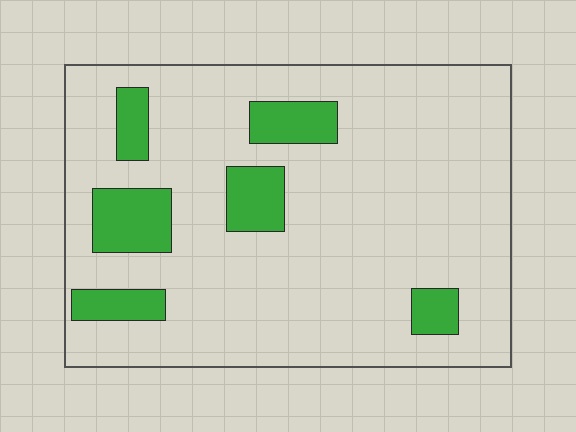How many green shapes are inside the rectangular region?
6.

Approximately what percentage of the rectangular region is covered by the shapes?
Approximately 15%.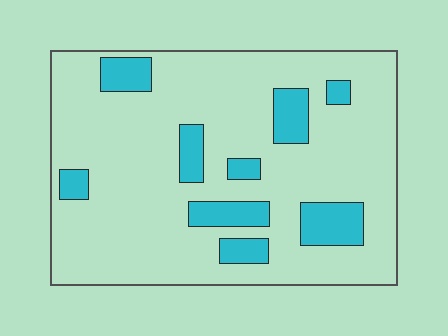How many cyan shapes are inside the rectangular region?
9.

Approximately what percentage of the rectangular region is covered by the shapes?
Approximately 15%.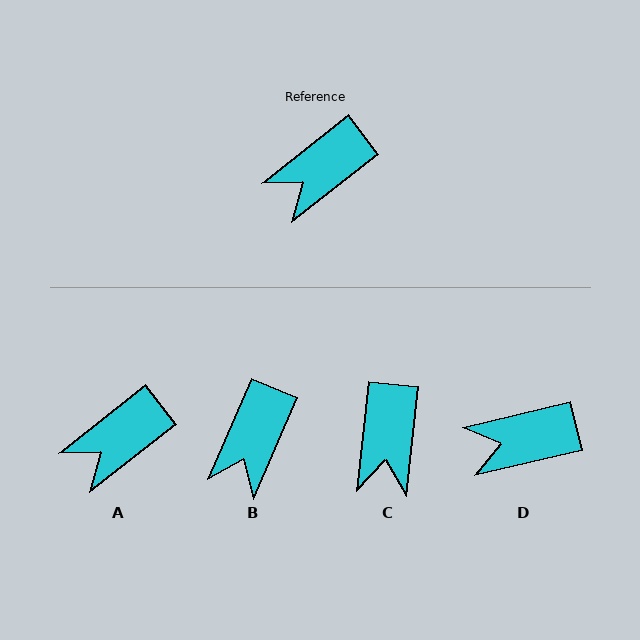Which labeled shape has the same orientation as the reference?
A.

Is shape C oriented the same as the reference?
No, it is off by about 45 degrees.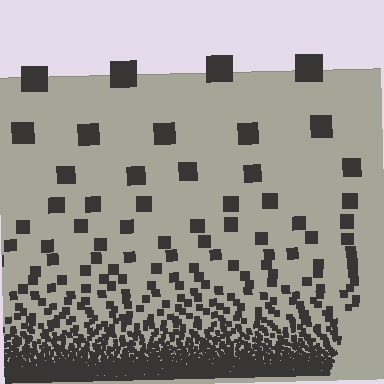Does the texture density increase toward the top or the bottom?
Density increases toward the bottom.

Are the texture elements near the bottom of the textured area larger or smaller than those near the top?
Smaller. The gradient is inverted — elements near the bottom are smaller and denser.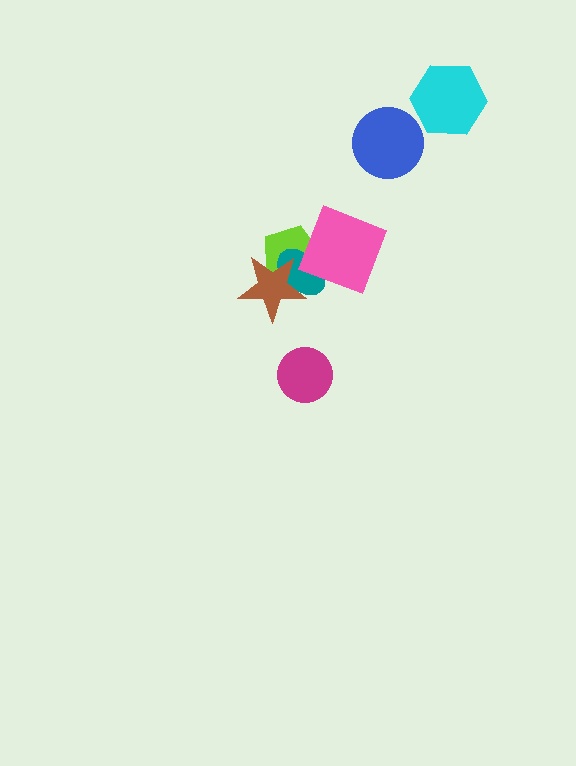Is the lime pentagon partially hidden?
Yes, it is partially covered by another shape.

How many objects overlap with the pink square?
2 objects overlap with the pink square.